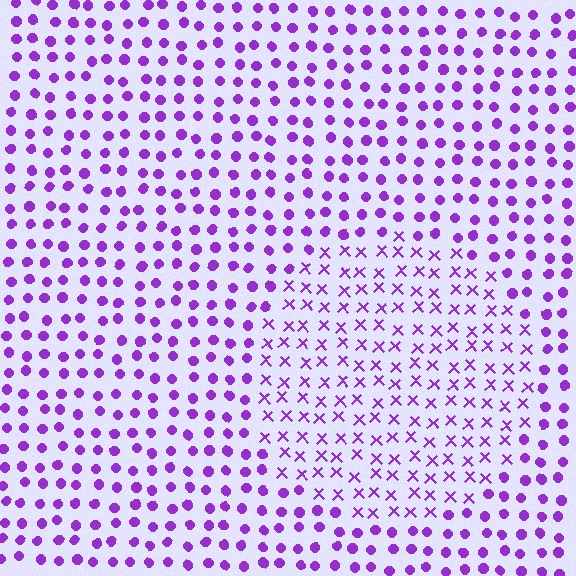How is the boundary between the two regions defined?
The boundary is defined by a change in element shape: X marks inside vs. circles outside. All elements share the same color and spacing.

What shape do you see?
I see a circle.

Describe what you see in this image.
The image is filled with small purple elements arranged in a uniform grid. A circle-shaped region contains X marks, while the surrounding area contains circles. The boundary is defined purely by the change in element shape.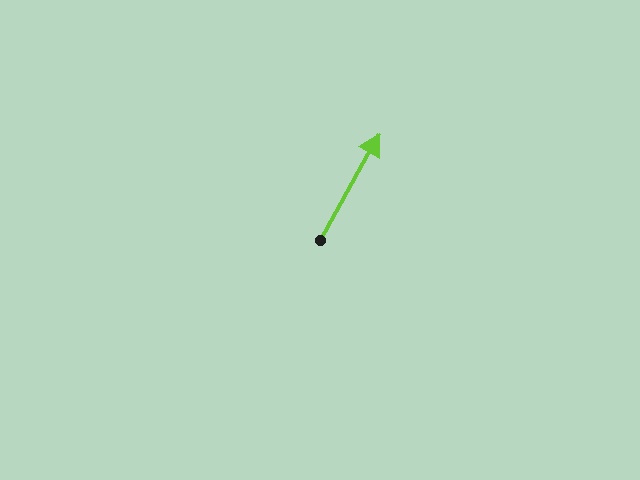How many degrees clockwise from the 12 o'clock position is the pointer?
Approximately 29 degrees.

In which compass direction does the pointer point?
Northeast.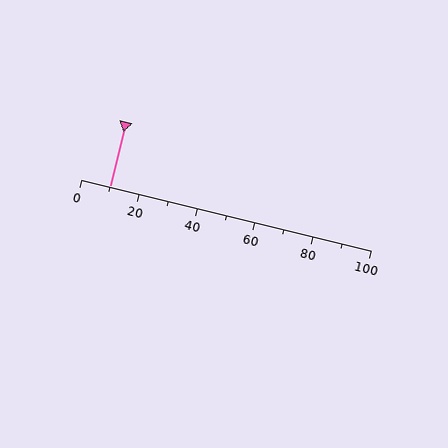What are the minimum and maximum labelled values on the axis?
The axis runs from 0 to 100.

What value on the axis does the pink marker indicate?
The marker indicates approximately 10.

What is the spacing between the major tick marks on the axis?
The major ticks are spaced 20 apart.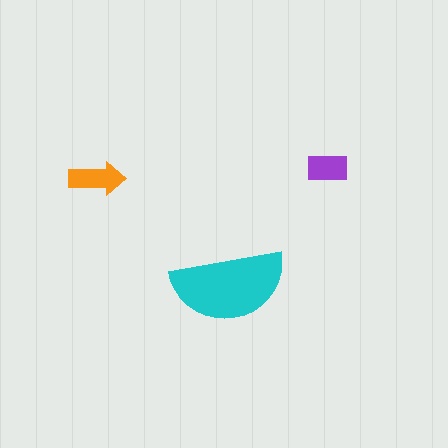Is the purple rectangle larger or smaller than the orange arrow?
Smaller.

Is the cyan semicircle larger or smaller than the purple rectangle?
Larger.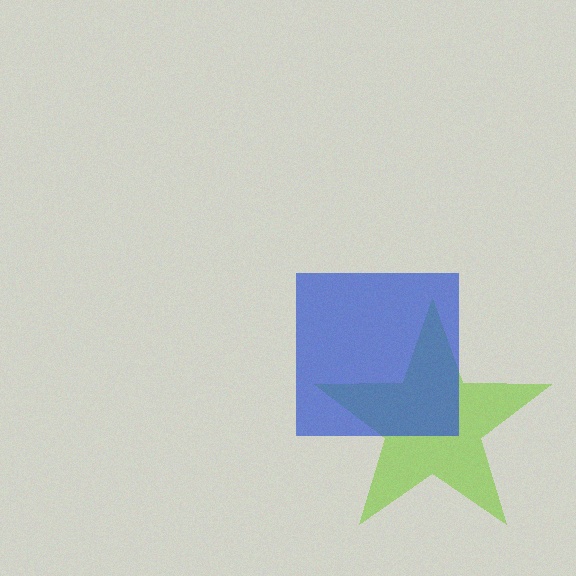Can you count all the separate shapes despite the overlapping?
Yes, there are 2 separate shapes.